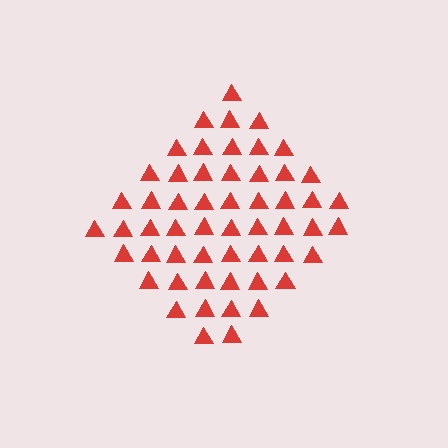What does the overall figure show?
The overall figure shows a diamond.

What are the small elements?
The small elements are triangles.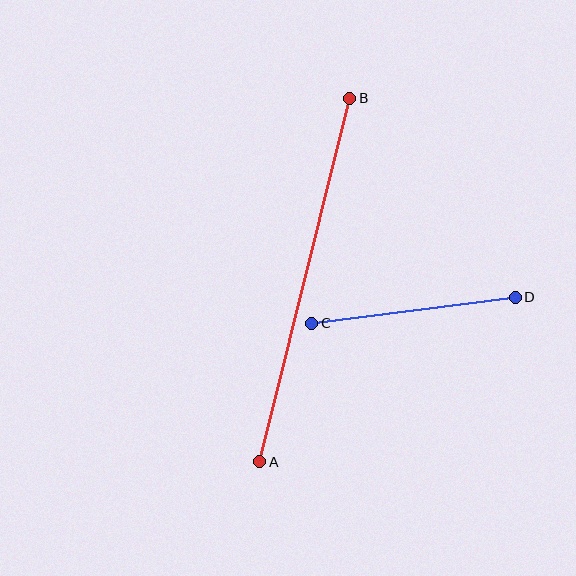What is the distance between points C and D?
The distance is approximately 205 pixels.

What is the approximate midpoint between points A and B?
The midpoint is at approximately (305, 280) pixels.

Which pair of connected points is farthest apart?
Points A and B are farthest apart.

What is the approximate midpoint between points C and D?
The midpoint is at approximately (413, 310) pixels.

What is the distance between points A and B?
The distance is approximately 374 pixels.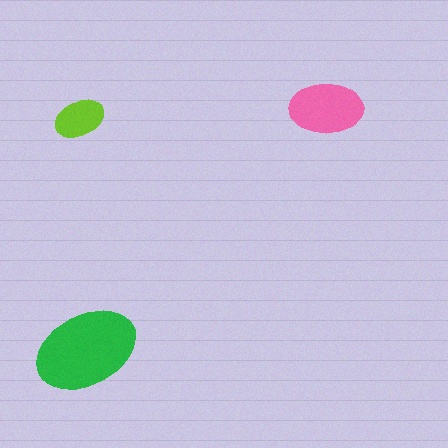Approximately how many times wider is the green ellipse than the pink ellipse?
About 1.5 times wider.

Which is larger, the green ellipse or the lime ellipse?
The green one.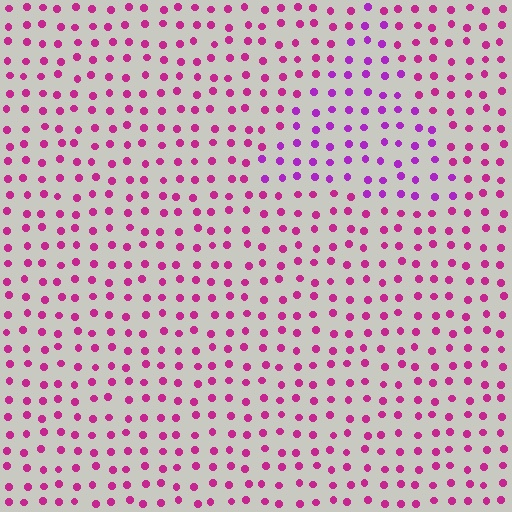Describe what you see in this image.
The image is filled with small magenta elements in a uniform arrangement. A triangle-shaped region is visible where the elements are tinted to a slightly different hue, forming a subtle color boundary.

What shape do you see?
I see a triangle.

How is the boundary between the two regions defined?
The boundary is defined purely by a slight shift in hue (about 30 degrees). Spacing, size, and orientation are identical on both sides.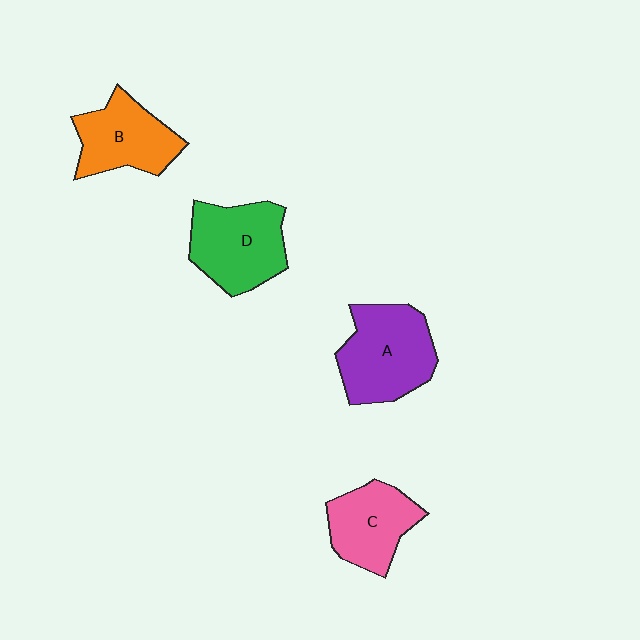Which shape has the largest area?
Shape A (purple).